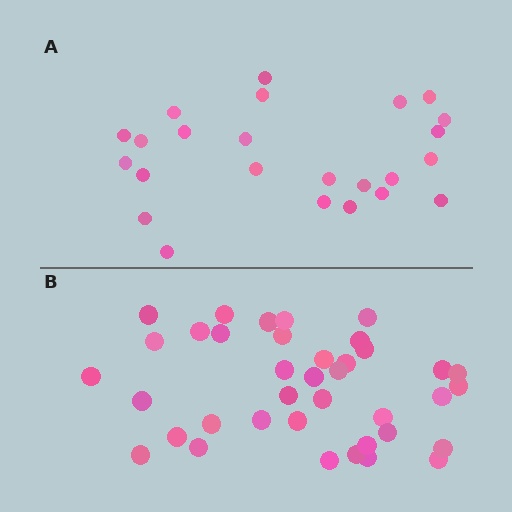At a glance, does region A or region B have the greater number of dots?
Region B (the bottom region) has more dots.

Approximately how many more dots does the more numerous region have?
Region B has approximately 15 more dots than region A.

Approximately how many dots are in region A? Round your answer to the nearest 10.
About 20 dots. (The exact count is 24, which rounds to 20.)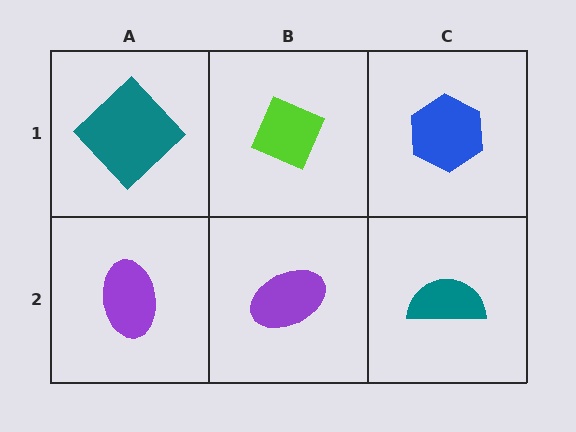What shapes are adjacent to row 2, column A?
A teal diamond (row 1, column A), a purple ellipse (row 2, column B).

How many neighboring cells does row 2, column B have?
3.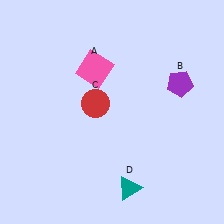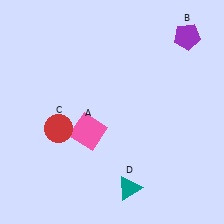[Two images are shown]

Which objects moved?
The objects that moved are: the pink square (A), the purple pentagon (B), the red circle (C).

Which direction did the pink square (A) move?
The pink square (A) moved down.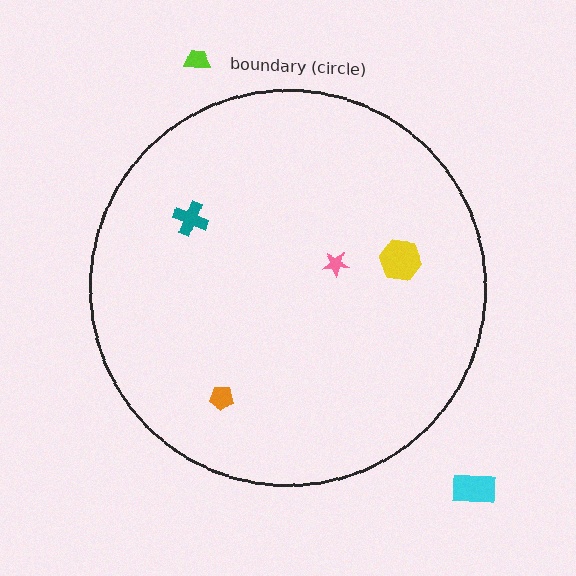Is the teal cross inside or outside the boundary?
Inside.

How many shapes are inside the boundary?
4 inside, 2 outside.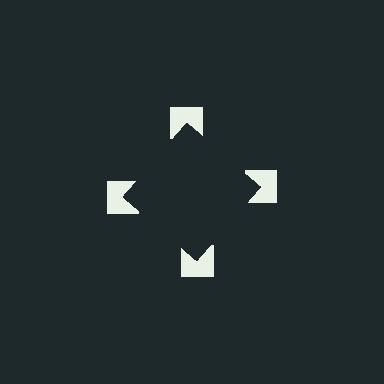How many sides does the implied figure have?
4 sides.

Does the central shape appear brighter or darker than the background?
It typically appears slightly darker than the background, even though no actual brightness change is drawn.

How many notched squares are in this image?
There are 4 — one at each vertex of the illusory square.